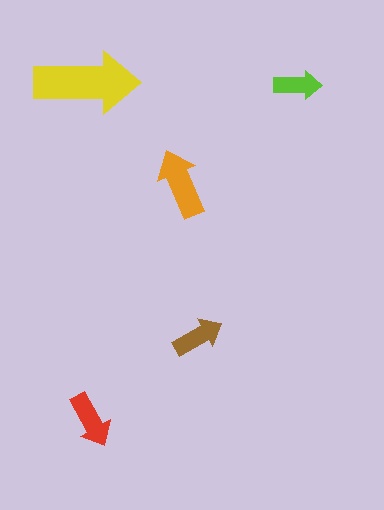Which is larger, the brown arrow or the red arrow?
The red one.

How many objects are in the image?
There are 5 objects in the image.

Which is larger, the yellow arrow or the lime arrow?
The yellow one.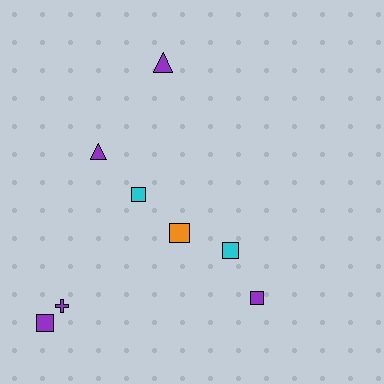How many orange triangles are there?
There are no orange triangles.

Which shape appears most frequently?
Square, with 5 objects.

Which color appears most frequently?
Purple, with 5 objects.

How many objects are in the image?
There are 8 objects.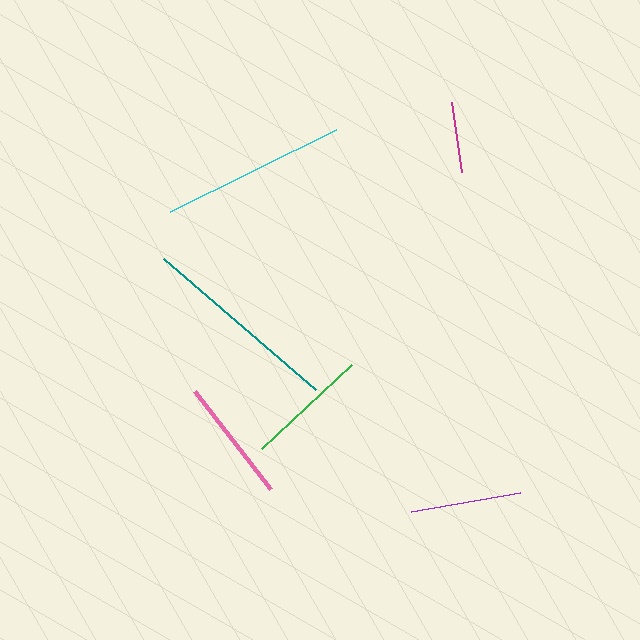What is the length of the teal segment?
The teal segment is approximately 200 pixels long.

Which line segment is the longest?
The teal line is the longest at approximately 200 pixels.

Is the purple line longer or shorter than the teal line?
The teal line is longer than the purple line.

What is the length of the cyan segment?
The cyan segment is approximately 185 pixels long.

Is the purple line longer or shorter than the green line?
The green line is longer than the purple line.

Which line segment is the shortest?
The magenta line is the shortest at approximately 70 pixels.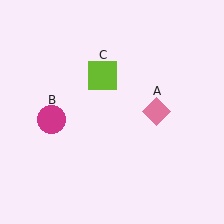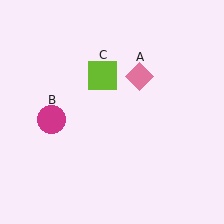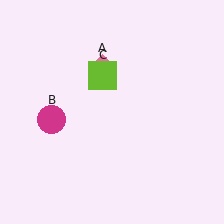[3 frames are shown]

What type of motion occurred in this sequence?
The pink diamond (object A) rotated counterclockwise around the center of the scene.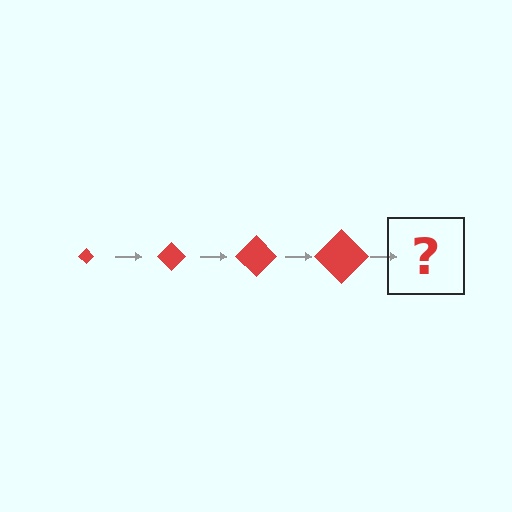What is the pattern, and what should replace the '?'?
The pattern is that the diamond gets progressively larger each step. The '?' should be a red diamond, larger than the previous one.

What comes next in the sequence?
The next element should be a red diamond, larger than the previous one.